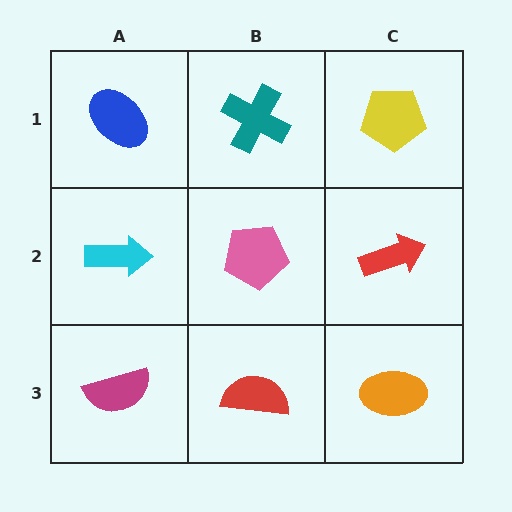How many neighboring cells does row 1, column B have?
3.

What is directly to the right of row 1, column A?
A teal cross.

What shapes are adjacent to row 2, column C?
A yellow pentagon (row 1, column C), an orange ellipse (row 3, column C), a pink pentagon (row 2, column B).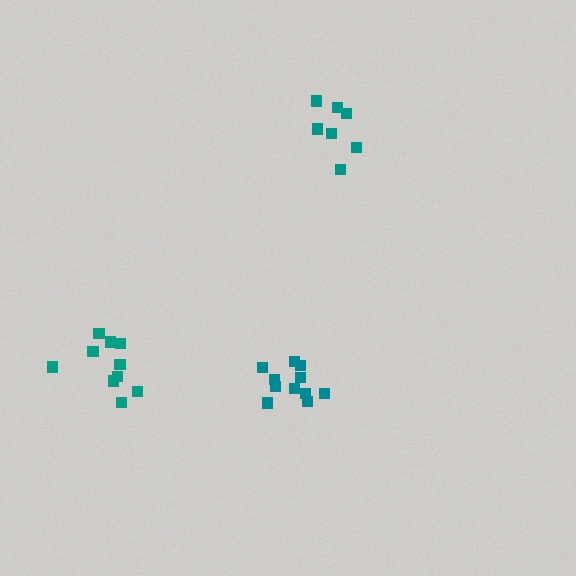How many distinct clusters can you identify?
There are 3 distinct clusters.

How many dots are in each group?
Group 1: 11 dots, Group 2: 10 dots, Group 3: 7 dots (28 total).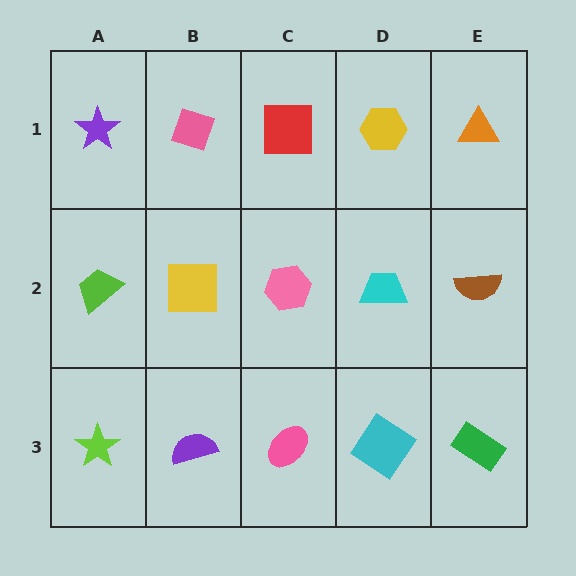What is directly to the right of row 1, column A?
A pink diamond.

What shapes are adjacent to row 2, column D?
A yellow hexagon (row 1, column D), a cyan diamond (row 3, column D), a pink hexagon (row 2, column C), a brown semicircle (row 2, column E).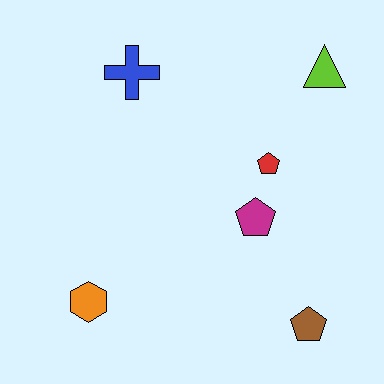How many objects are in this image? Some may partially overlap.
There are 6 objects.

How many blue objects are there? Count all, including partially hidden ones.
There is 1 blue object.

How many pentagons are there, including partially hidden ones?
There are 3 pentagons.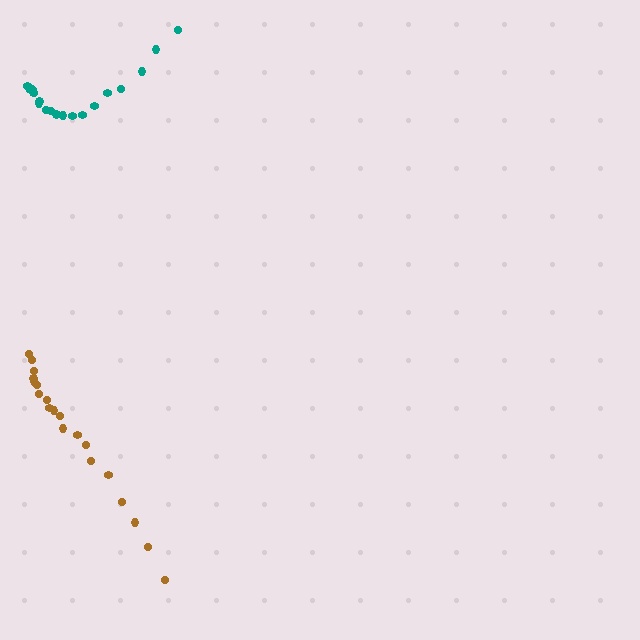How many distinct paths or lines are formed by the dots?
There are 2 distinct paths.